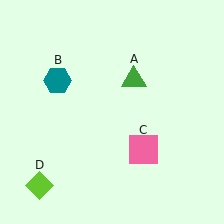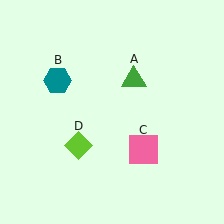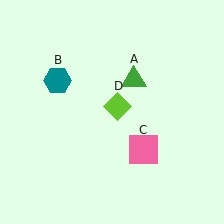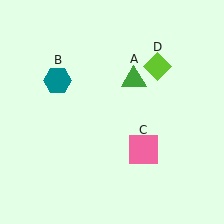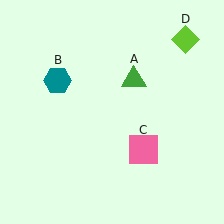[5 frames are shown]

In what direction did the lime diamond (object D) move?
The lime diamond (object D) moved up and to the right.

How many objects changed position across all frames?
1 object changed position: lime diamond (object D).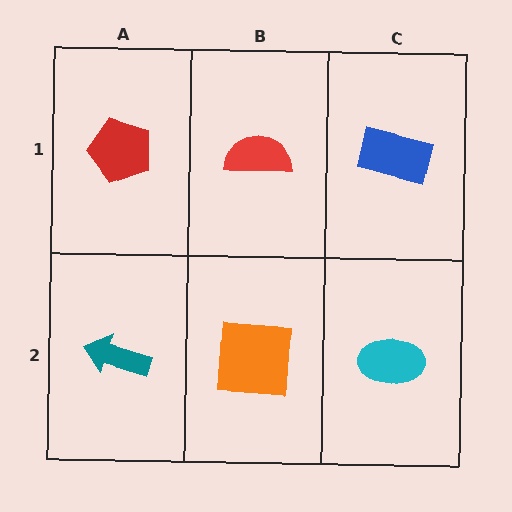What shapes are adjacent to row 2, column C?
A blue rectangle (row 1, column C), an orange square (row 2, column B).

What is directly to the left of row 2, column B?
A teal arrow.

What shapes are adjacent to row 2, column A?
A red pentagon (row 1, column A), an orange square (row 2, column B).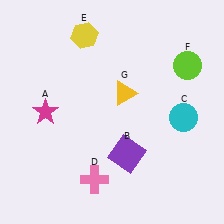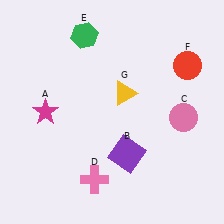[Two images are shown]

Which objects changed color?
C changed from cyan to pink. E changed from yellow to green. F changed from lime to red.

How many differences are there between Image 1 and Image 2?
There are 3 differences between the two images.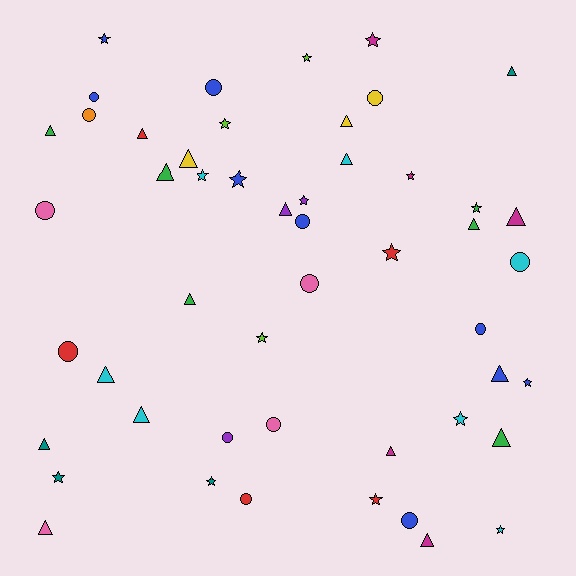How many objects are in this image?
There are 50 objects.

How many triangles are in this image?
There are 19 triangles.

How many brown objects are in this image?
There are no brown objects.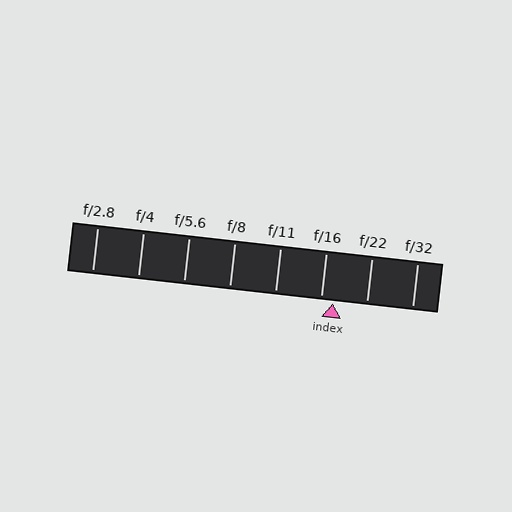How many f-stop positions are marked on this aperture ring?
There are 8 f-stop positions marked.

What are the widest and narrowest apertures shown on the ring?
The widest aperture shown is f/2.8 and the narrowest is f/32.